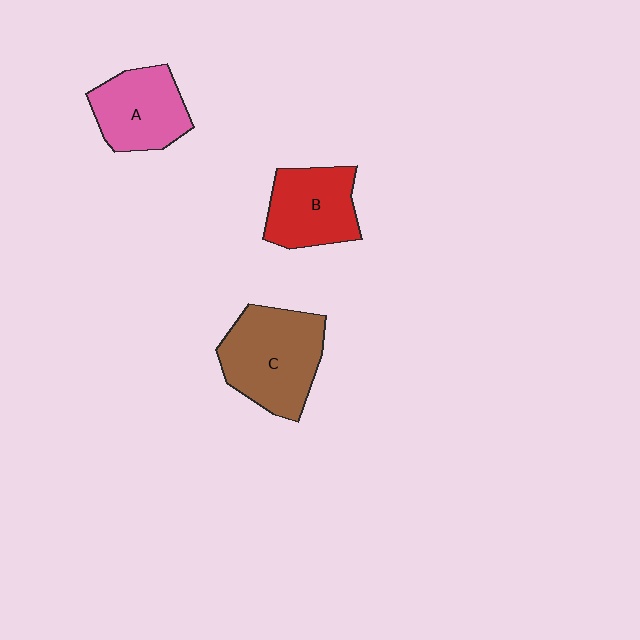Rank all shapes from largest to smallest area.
From largest to smallest: C (brown), B (red), A (pink).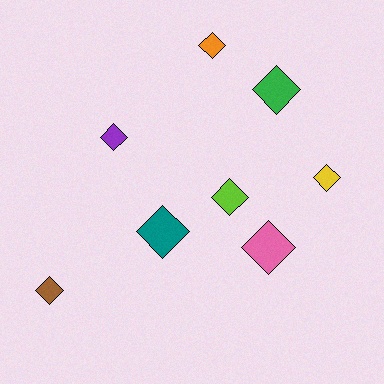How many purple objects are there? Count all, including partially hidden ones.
There is 1 purple object.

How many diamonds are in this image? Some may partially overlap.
There are 8 diamonds.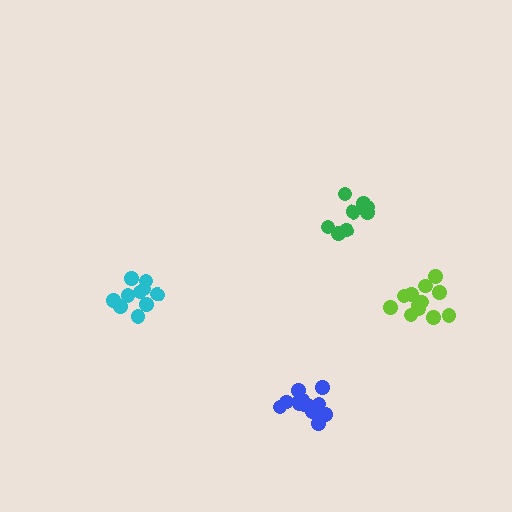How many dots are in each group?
Group 1: 8 dots, Group 2: 12 dots, Group 3: 10 dots, Group 4: 14 dots (44 total).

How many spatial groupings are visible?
There are 4 spatial groupings.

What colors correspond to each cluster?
The clusters are colored: green, lime, cyan, blue.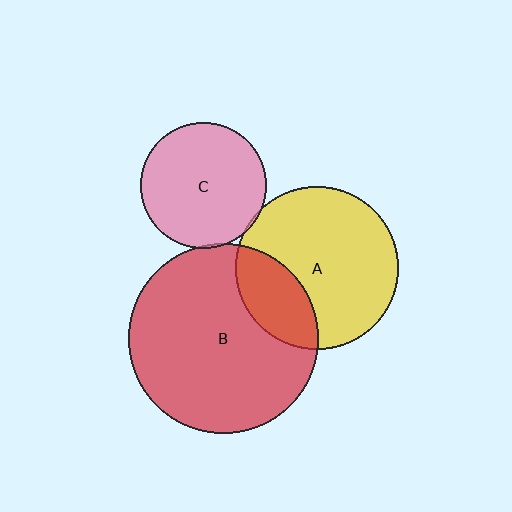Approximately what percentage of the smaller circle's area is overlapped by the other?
Approximately 25%.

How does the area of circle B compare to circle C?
Approximately 2.3 times.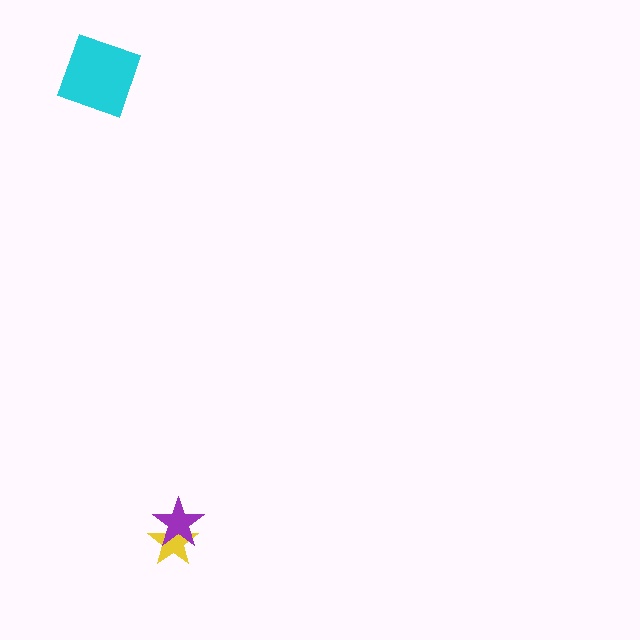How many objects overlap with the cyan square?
0 objects overlap with the cyan square.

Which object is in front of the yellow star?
The purple star is in front of the yellow star.